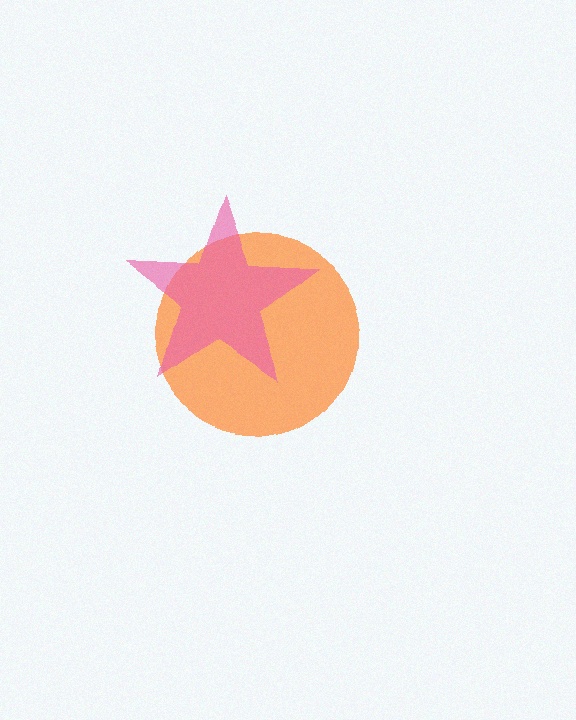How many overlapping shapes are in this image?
There are 2 overlapping shapes in the image.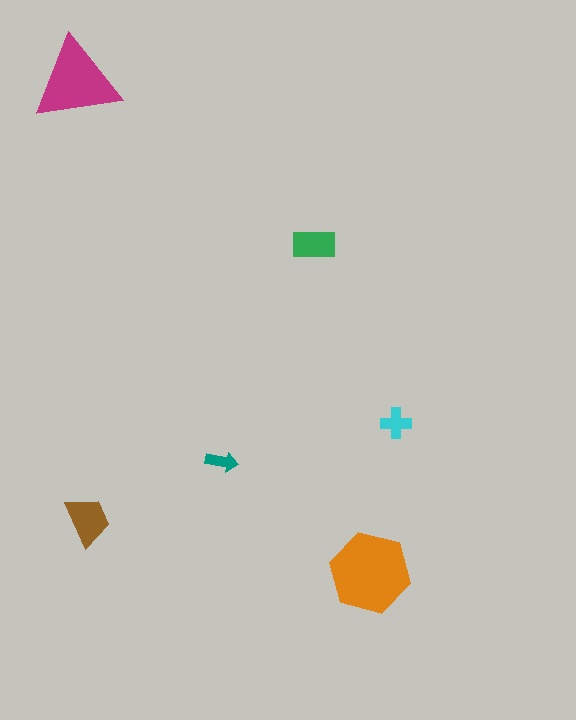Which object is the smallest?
The teal arrow.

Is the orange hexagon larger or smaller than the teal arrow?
Larger.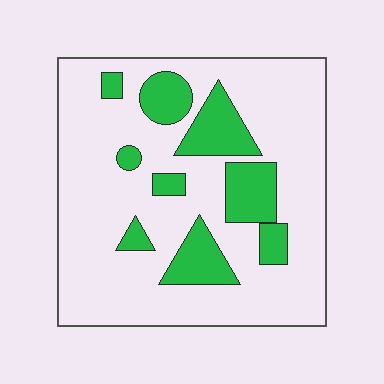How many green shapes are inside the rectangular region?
9.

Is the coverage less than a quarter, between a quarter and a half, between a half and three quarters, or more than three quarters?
Less than a quarter.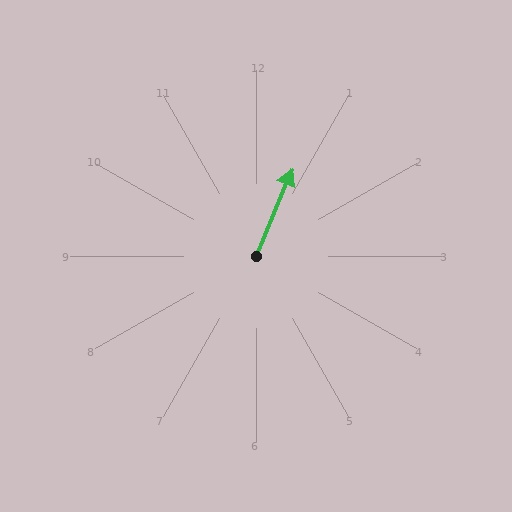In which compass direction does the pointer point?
North.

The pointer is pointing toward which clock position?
Roughly 1 o'clock.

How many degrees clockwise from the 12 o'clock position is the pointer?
Approximately 22 degrees.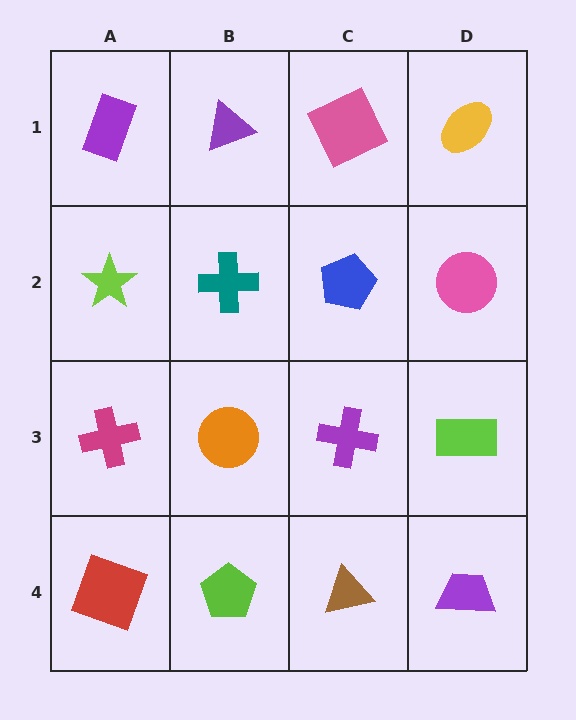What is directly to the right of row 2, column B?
A blue pentagon.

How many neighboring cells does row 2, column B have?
4.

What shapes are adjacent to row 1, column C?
A blue pentagon (row 2, column C), a purple triangle (row 1, column B), a yellow ellipse (row 1, column D).